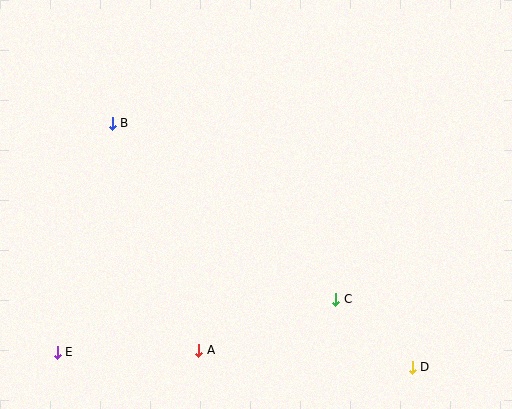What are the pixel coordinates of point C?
Point C is at (336, 299).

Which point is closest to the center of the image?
Point C at (336, 299) is closest to the center.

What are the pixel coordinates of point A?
Point A is at (199, 350).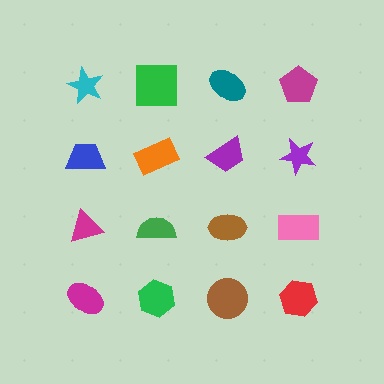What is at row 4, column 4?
A red hexagon.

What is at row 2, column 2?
An orange rectangle.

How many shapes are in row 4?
4 shapes.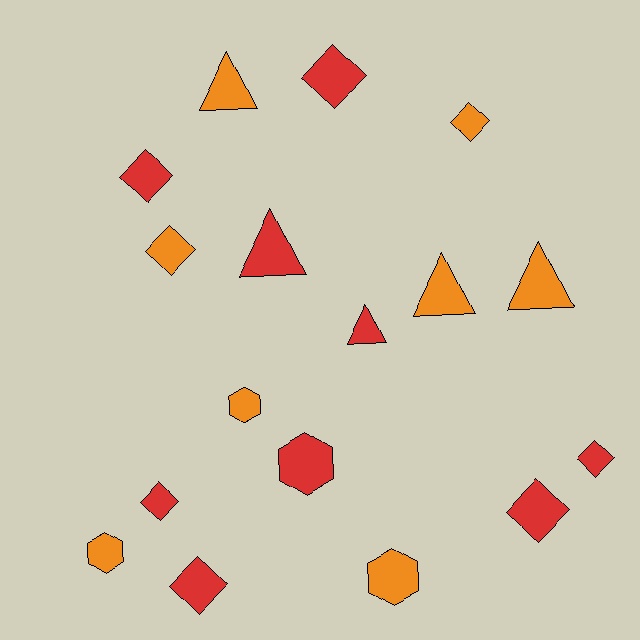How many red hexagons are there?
There is 1 red hexagon.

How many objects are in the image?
There are 17 objects.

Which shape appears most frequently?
Diamond, with 8 objects.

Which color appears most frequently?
Red, with 9 objects.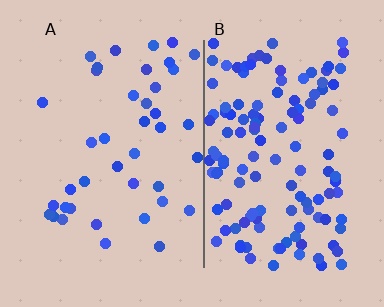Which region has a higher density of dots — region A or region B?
B (the right).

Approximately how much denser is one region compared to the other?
Approximately 3.3× — region B over region A.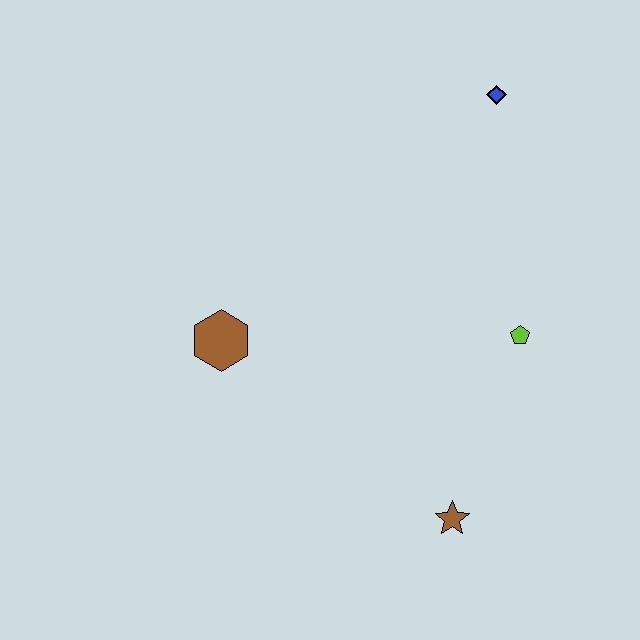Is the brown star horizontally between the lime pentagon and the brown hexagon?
Yes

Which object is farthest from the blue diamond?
The brown star is farthest from the blue diamond.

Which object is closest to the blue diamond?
The lime pentagon is closest to the blue diamond.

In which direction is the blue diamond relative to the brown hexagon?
The blue diamond is to the right of the brown hexagon.